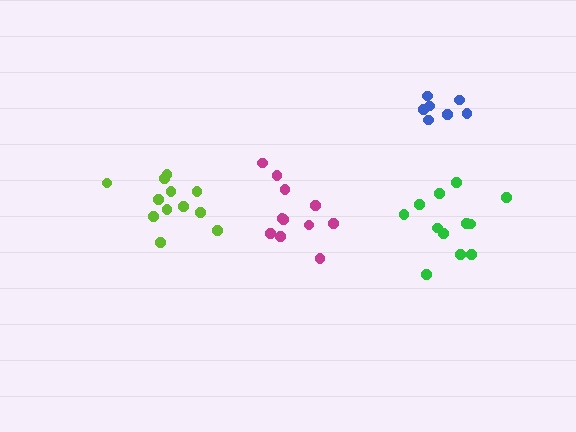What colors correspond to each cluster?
The clusters are colored: blue, green, lime, magenta.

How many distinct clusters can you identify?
There are 4 distinct clusters.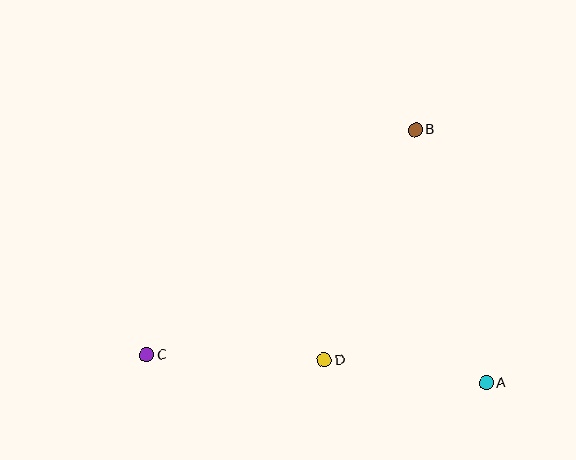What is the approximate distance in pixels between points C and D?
The distance between C and D is approximately 177 pixels.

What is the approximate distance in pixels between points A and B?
The distance between A and B is approximately 263 pixels.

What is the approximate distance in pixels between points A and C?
The distance between A and C is approximately 340 pixels.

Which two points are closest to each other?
Points A and D are closest to each other.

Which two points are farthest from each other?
Points B and C are farthest from each other.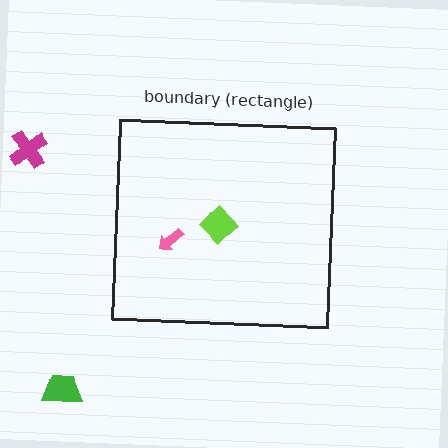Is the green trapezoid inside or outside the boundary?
Outside.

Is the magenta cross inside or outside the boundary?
Outside.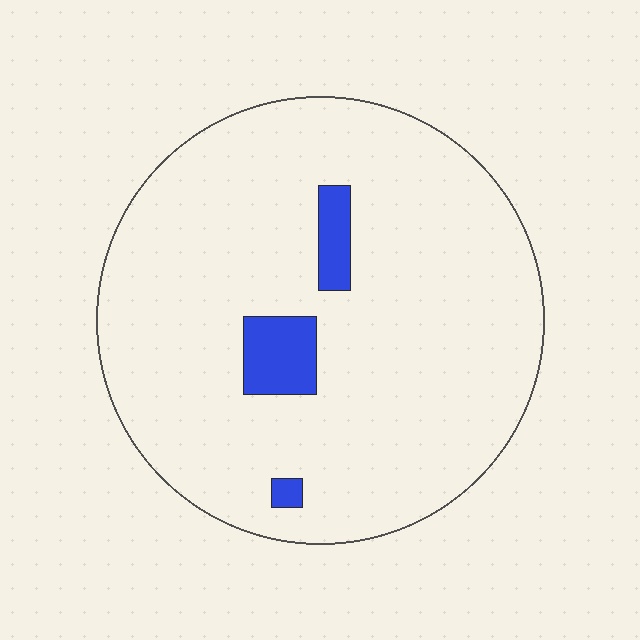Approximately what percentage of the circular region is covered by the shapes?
Approximately 5%.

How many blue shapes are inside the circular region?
3.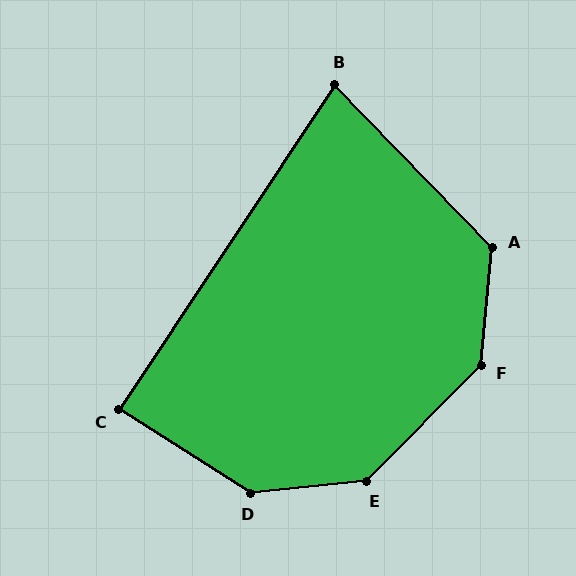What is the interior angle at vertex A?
Approximately 130 degrees (obtuse).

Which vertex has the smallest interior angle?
B, at approximately 78 degrees.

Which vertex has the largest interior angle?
D, at approximately 142 degrees.